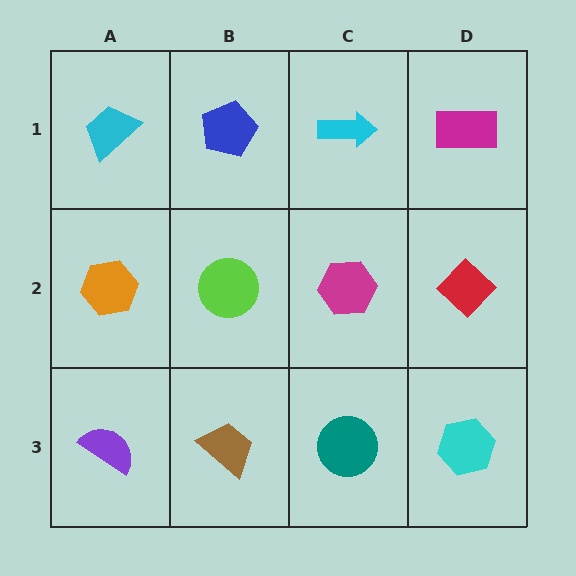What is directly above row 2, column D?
A magenta rectangle.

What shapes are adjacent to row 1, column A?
An orange hexagon (row 2, column A), a blue pentagon (row 1, column B).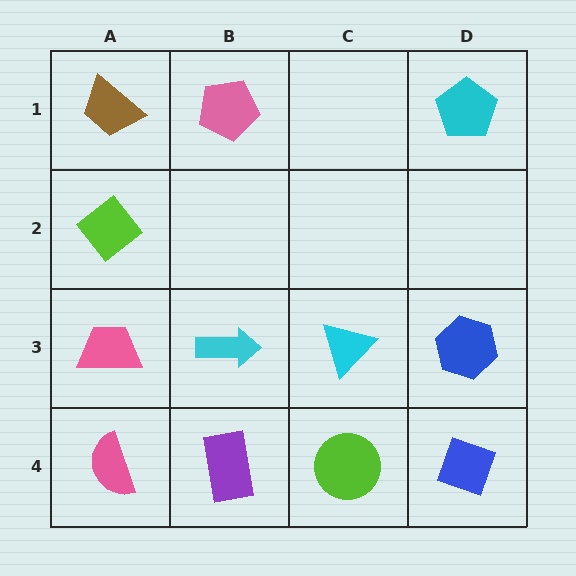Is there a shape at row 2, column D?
No, that cell is empty.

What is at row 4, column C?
A lime circle.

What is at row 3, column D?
A blue hexagon.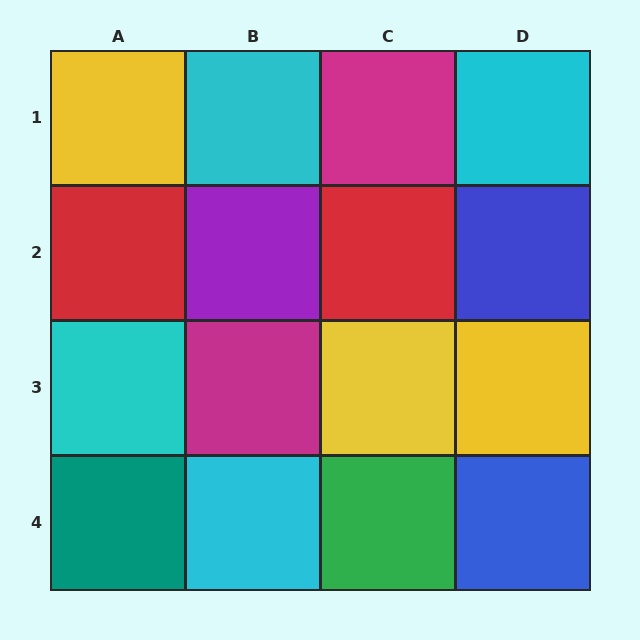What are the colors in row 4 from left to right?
Teal, cyan, green, blue.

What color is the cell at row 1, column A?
Yellow.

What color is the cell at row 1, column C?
Magenta.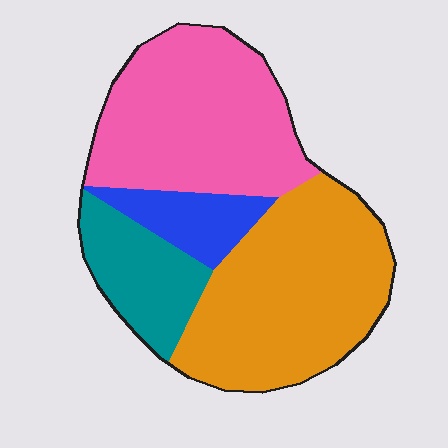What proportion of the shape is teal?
Teal takes up less than a sixth of the shape.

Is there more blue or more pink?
Pink.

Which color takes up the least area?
Blue, at roughly 10%.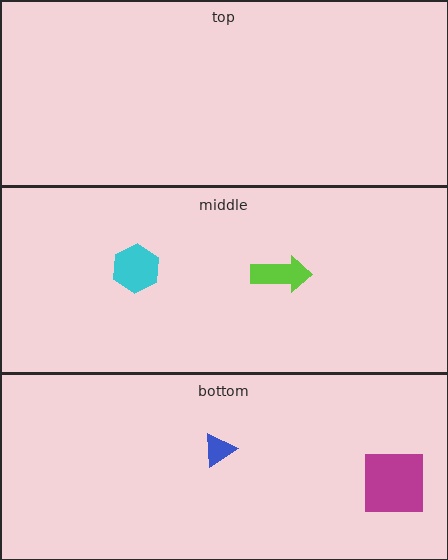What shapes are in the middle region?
The lime arrow, the cyan hexagon.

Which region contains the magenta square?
The bottom region.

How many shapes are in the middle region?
2.